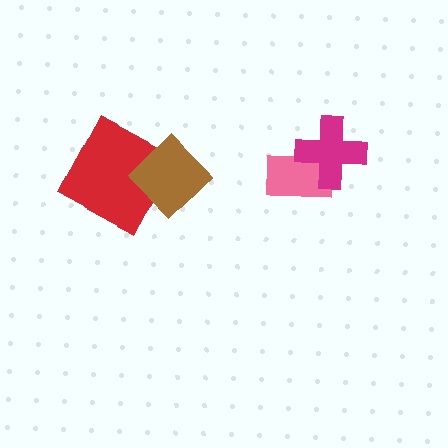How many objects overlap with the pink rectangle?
1 object overlaps with the pink rectangle.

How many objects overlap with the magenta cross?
1 object overlaps with the magenta cross.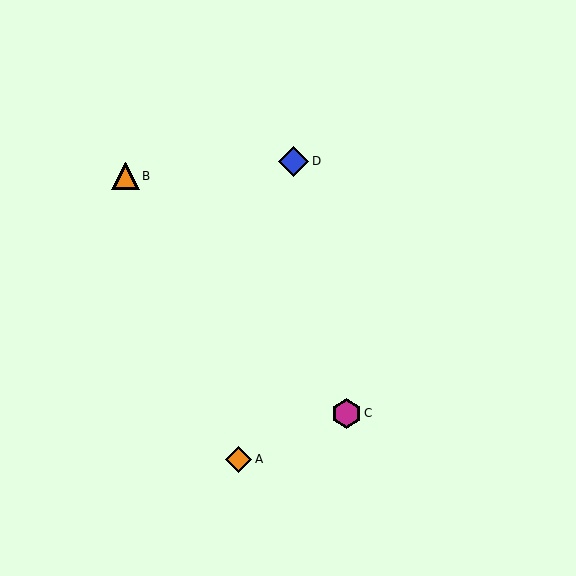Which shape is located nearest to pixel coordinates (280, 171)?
The blue diamond (labeled D) at (293, 161) is nearest to that location.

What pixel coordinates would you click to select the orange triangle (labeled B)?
Click at (125, 176) to select the orange triangle B.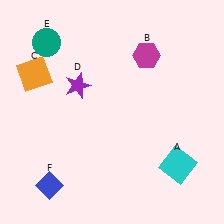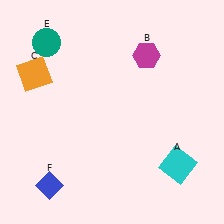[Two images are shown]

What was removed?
The purple star (D) was removed in Image 2.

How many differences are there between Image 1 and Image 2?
There is 1 difference between the two images.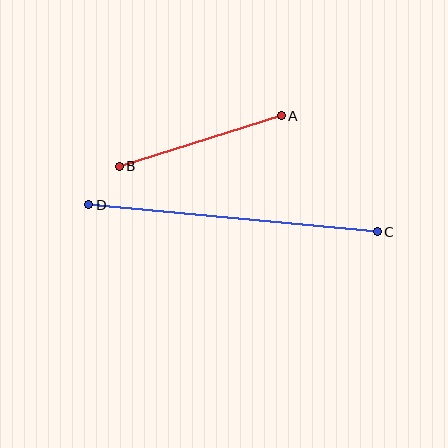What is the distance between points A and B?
The distance is approximately 170 pixels.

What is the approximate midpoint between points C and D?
The midpoint is at approximately (233, 218) pixels.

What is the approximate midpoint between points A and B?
The midpoint is at approximately (200, 141) pixels.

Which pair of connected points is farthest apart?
Points C and D are farthest apart.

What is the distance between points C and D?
The distance is approximately 289 pixels.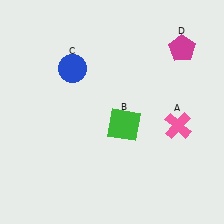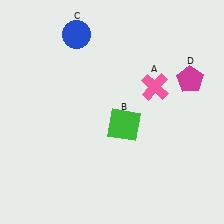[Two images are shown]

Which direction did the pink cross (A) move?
The pink cross (A) moved up.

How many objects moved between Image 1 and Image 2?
3 objects moved between the two images.